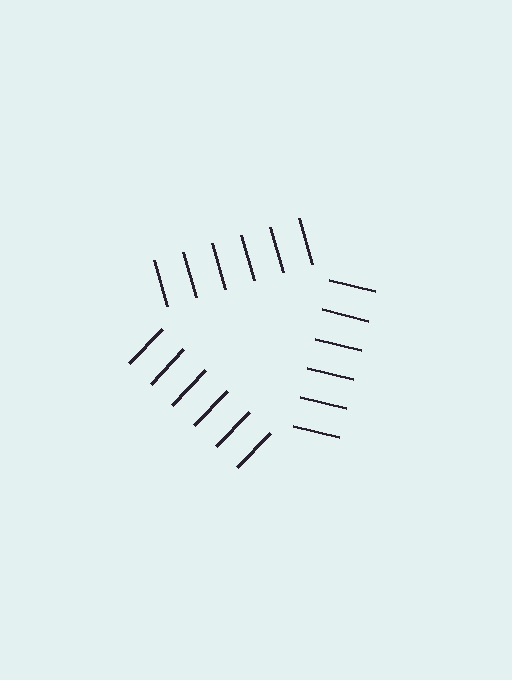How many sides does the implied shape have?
3 sides — the line-ends trace a triangle.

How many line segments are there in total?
18 — 6 along each of the 3 edges.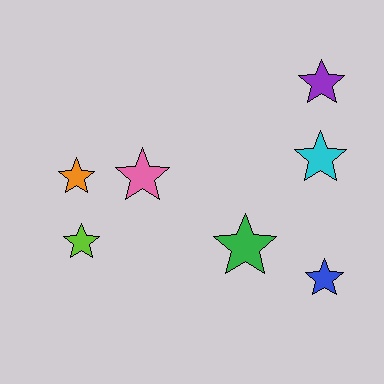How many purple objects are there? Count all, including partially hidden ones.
There is 1 purple object.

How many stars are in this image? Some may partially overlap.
There are 7 stars.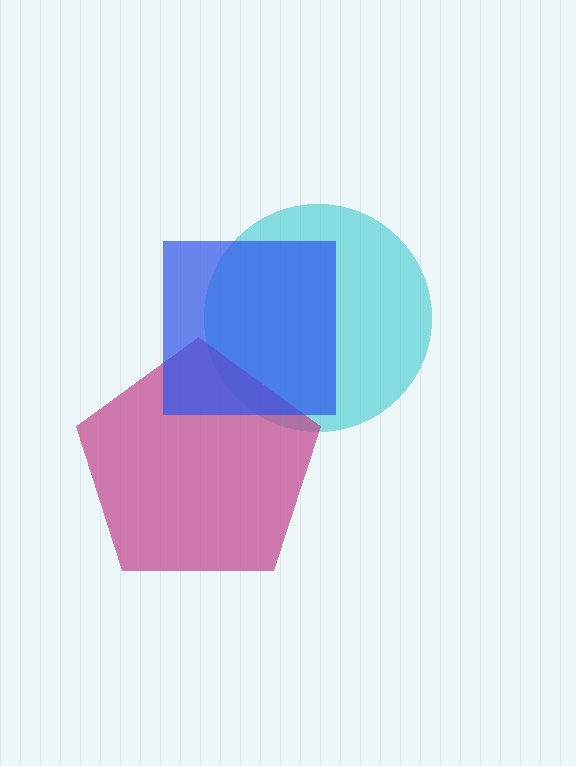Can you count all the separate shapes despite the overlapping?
Yes, there are 3 separate shapes.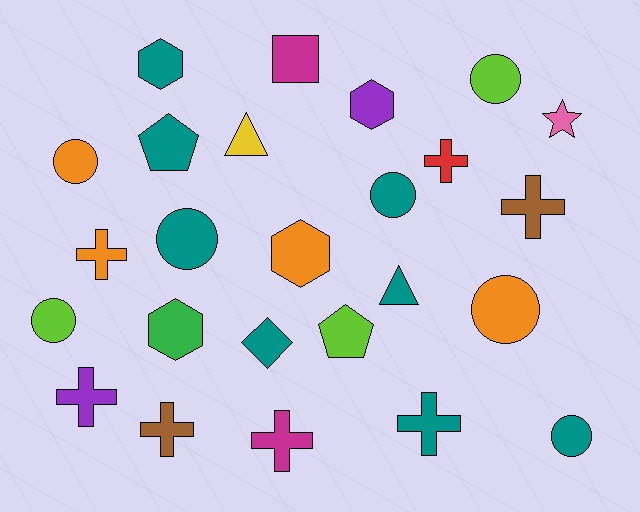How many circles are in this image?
There are 7 circles.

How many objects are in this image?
There are 25 objects.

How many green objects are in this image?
There is 1 green object.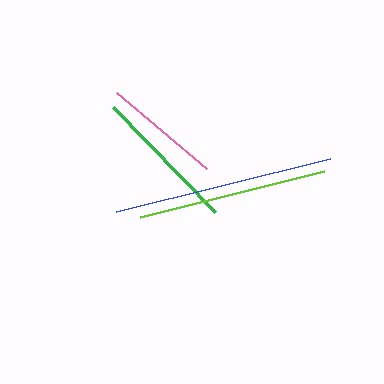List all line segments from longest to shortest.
From longest to shortest: blue, lime, green, pink.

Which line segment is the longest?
The blue line is the longest at approximately 221 pixels.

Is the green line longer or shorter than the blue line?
The blue line is longer than the green line.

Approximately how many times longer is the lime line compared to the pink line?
The lime line is approximately 1.6 times the length of the pink line.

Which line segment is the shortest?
The pink line is the shortest at approximately 118 pixels.